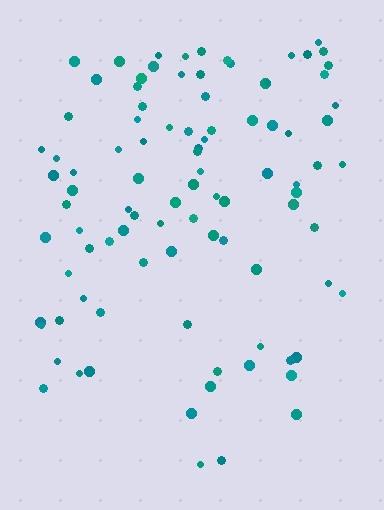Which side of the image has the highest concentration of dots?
The top.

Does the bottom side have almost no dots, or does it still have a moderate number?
Still a moderate number, just noticeably fewer than the top.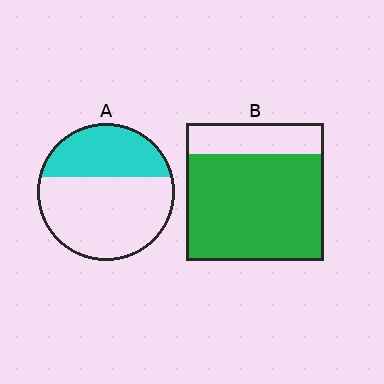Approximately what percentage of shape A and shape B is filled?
A is approximately 35% and B is approximately 80%.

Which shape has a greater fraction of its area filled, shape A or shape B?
Shape B.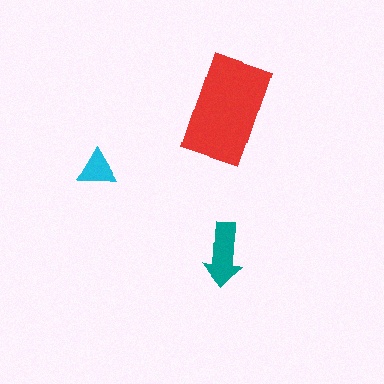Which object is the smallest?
The cyan triangle.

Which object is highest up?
The red rectangle is topmost.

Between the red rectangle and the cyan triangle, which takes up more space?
The red rectangle.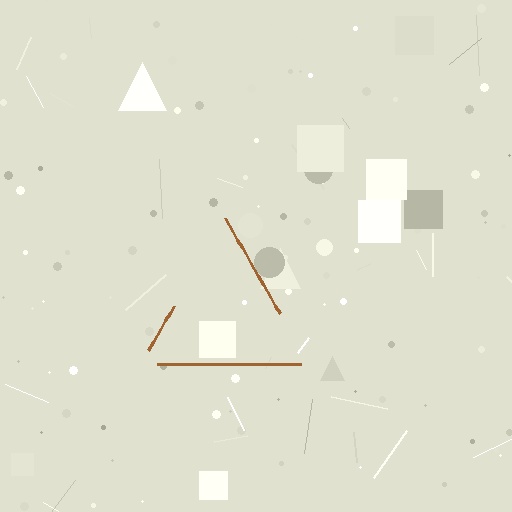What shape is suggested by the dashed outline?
The dashed outline suggests a triangle.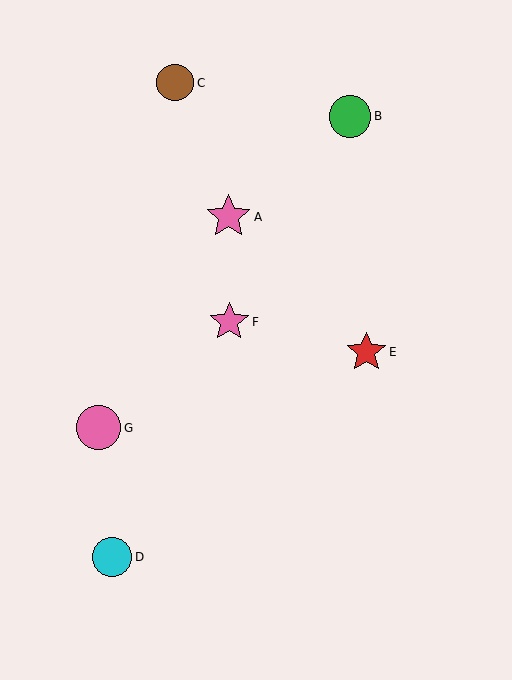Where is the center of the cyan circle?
The center of the cyan circle is at (112, 557).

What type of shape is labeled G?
Shape G is a pink circle.